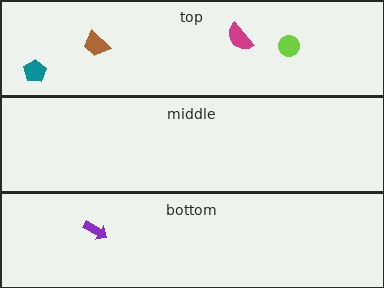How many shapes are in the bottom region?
1.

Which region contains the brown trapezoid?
The top region.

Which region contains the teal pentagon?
The top region.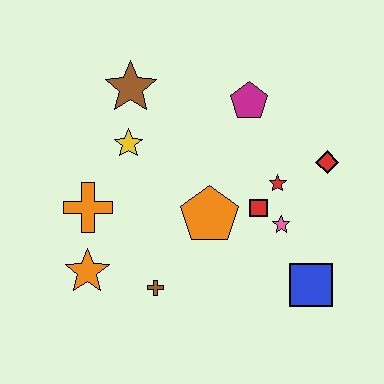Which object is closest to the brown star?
The yellow star is closest to the brown star.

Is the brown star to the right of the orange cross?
Yes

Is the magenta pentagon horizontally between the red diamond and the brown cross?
Yes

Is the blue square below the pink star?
Yes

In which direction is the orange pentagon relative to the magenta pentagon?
The orange pentagon is below the magenta pentagon.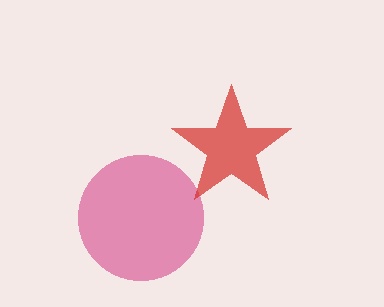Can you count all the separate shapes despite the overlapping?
Yes, there are 2 separate shapes.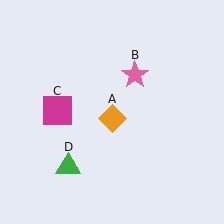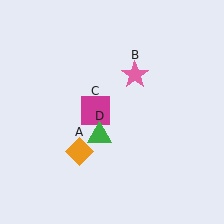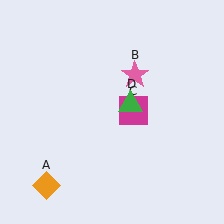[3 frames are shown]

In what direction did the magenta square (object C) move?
The magenta square (object C) moved right.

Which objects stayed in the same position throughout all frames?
Pink star (object B) remained stationary.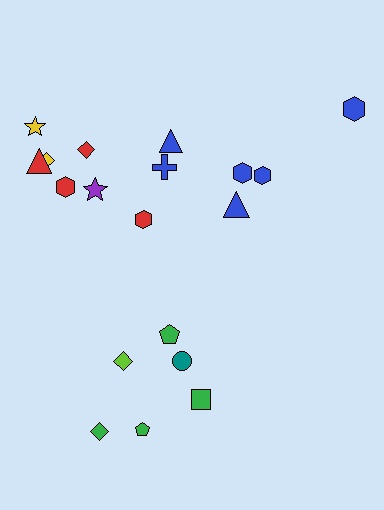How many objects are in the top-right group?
There are 5 objects.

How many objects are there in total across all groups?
There are 19 objects.